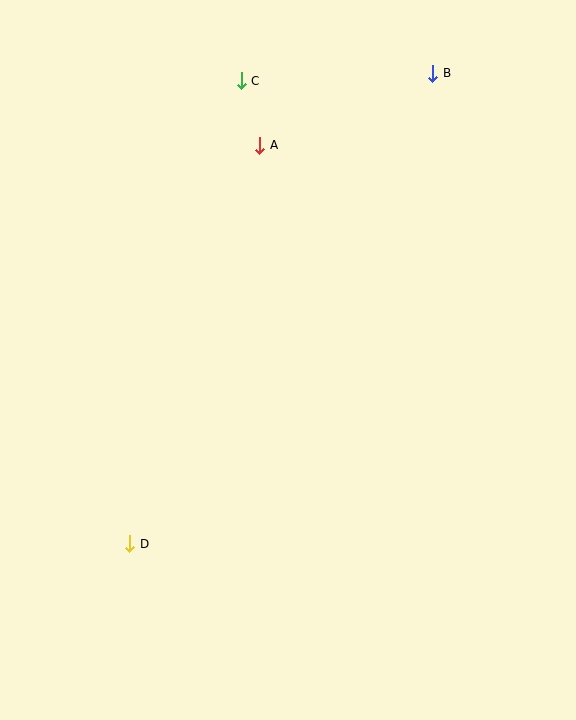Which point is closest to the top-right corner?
Point B is closest to the top-right corner.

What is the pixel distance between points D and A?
The distance between D and A is 419 pixels.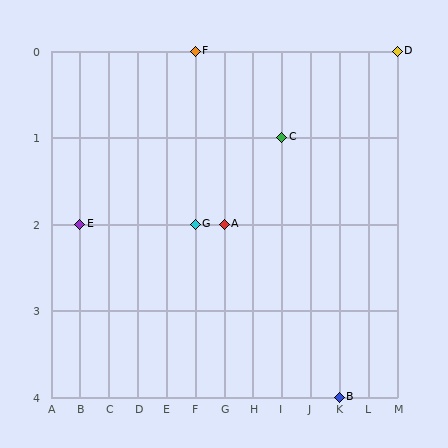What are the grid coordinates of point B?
Point B is at grid coordinates (K, 4).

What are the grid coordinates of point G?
Point G is at grid coordinates (F, 2).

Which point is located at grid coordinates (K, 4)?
Point B is at (K, 4).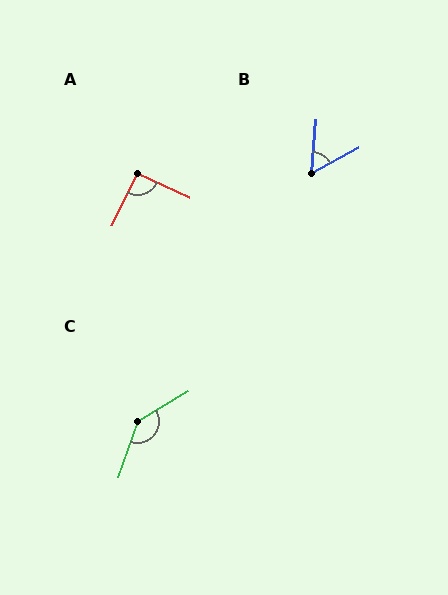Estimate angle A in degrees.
Approximately 92 degrees.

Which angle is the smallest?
B, at approximately 57 degrees.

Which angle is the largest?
C, at approximately 140 degrees.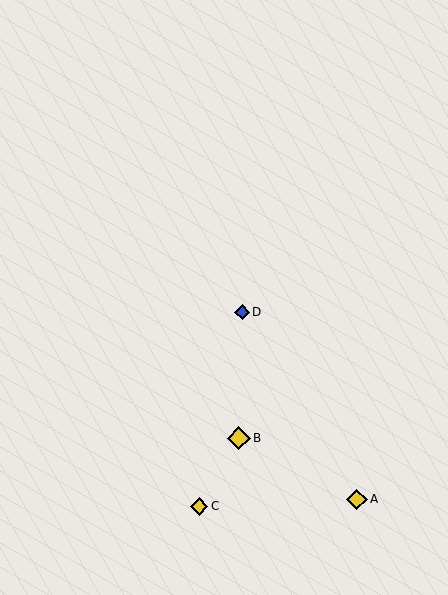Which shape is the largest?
The yellow diamond (labeled B) is the largest.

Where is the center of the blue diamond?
The center of the blue diamond is at (242, 312).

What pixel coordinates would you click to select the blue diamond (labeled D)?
Click at (242, 312) to select the blue diamond D.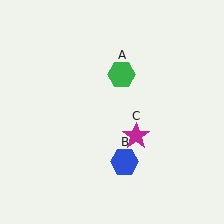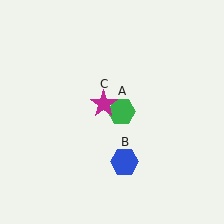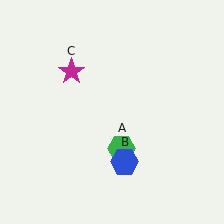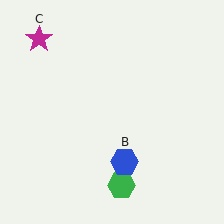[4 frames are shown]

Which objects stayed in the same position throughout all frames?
Blue hexagon (object B) remained stationary.